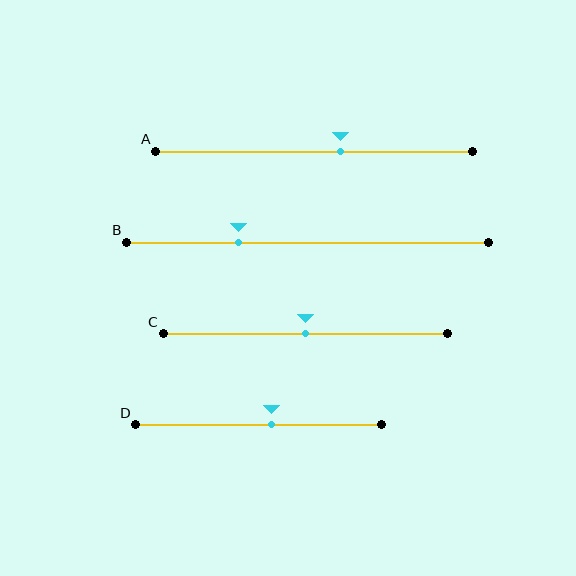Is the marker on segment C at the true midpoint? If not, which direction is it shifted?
Yes, the marker on segment C is at the true midpoint.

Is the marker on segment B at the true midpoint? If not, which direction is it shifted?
No, the marker on segment B is shifted to the left by about 19% of the segment length.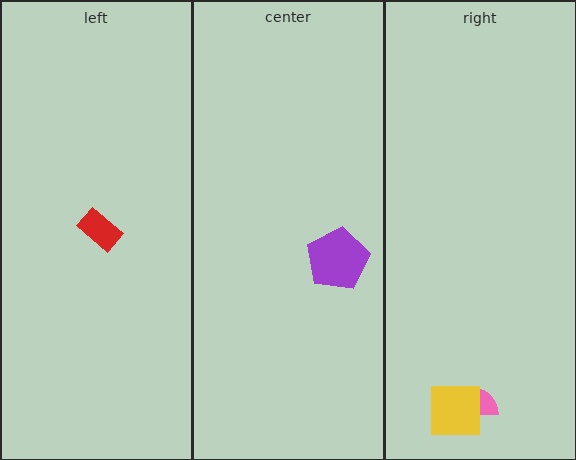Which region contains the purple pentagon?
The center region.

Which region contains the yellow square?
The right region.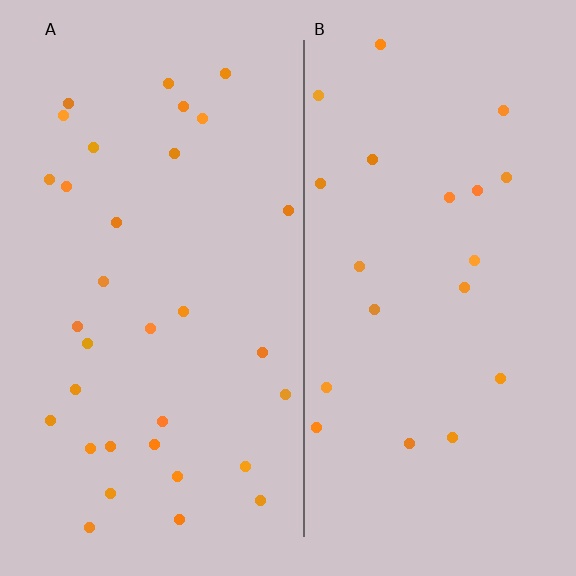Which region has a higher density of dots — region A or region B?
A (the left).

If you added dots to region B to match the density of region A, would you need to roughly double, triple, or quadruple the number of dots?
Approximately double.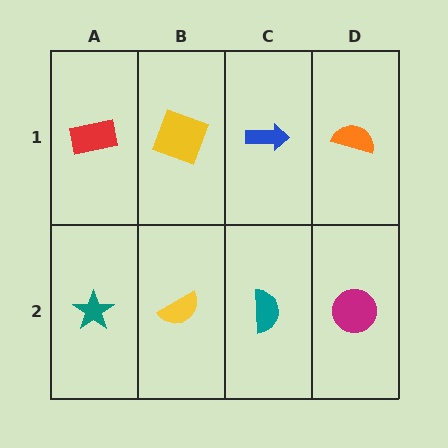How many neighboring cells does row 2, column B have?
3.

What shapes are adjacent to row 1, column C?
A teal semicircle (row 2, column C), a yellow square (row 1, column B), an orange semicircle (row 1, column D).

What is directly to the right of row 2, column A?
A yellow semicircle.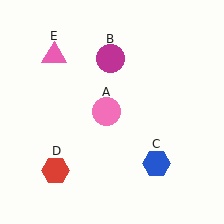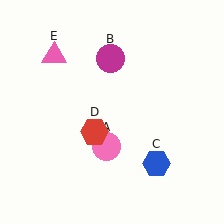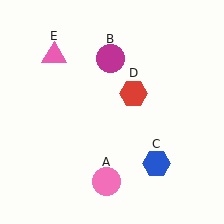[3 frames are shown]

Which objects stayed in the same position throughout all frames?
Magenta circle (object B) and blue hexagon (object C) and pink triangle (object E) remained stationary.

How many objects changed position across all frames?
2 objects changed position: pink circle (object A), red hexagon (object D).